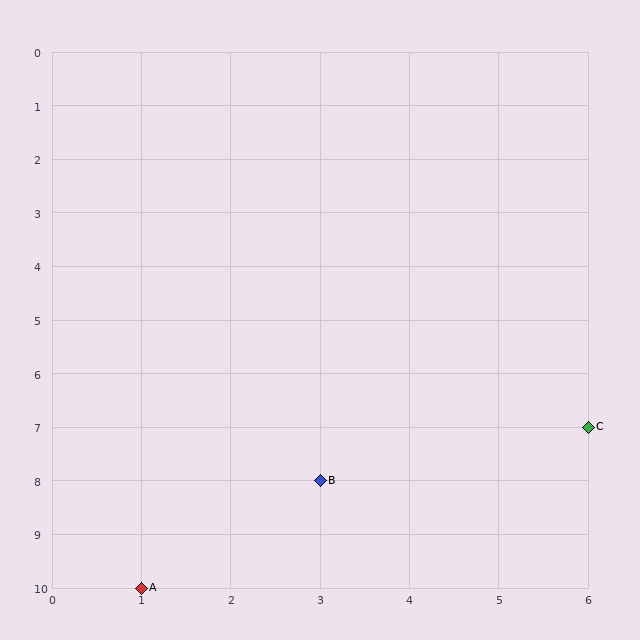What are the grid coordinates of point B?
Point B is at grid coordinates (3, 8).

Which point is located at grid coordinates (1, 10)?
Point A is at (1, 10).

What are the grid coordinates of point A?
Point A is at grid coordinates (1, 10).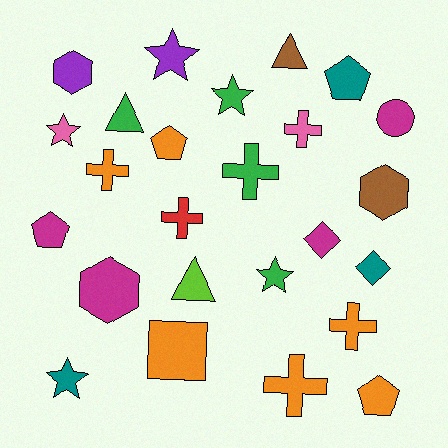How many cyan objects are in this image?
There are no cyan objects.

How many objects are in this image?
There are 25 objects.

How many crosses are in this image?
There are 6 crosses.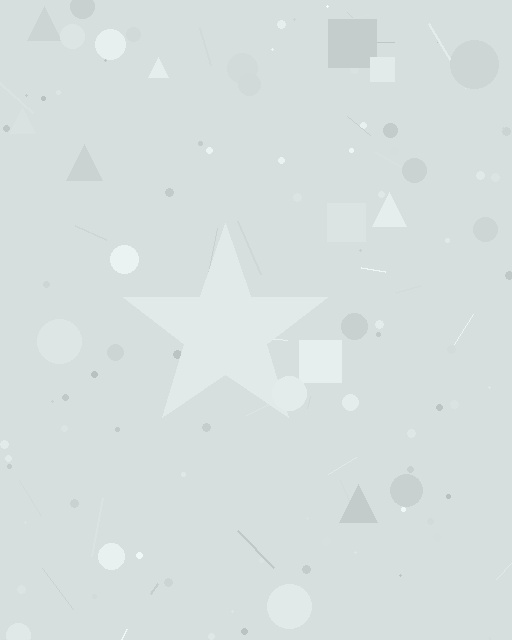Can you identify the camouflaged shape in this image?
The camouflaged shape is a star.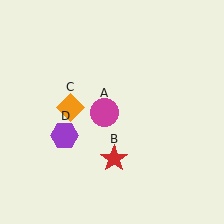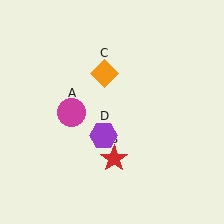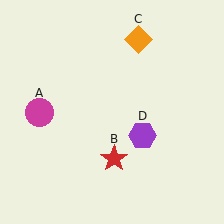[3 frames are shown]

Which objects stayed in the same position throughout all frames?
Red star (object B) remained stationary.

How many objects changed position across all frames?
3 objects changed position: magenta circle (object A), orange diamond (object C), purple hexagon (object D).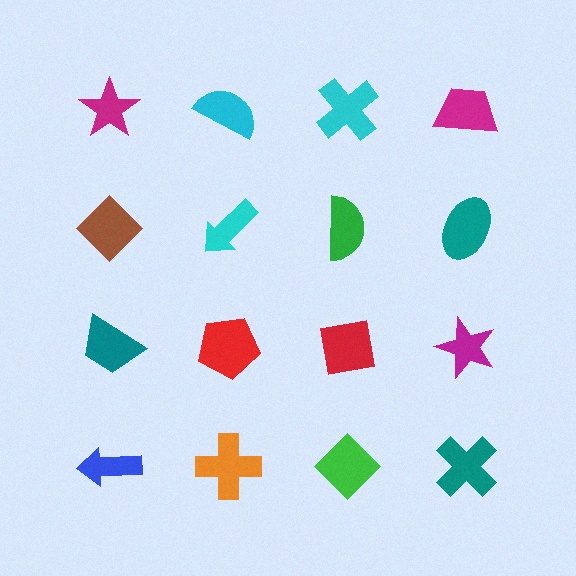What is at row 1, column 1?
A magenta star.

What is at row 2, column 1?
A brown diamond.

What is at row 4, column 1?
A blue arrow.